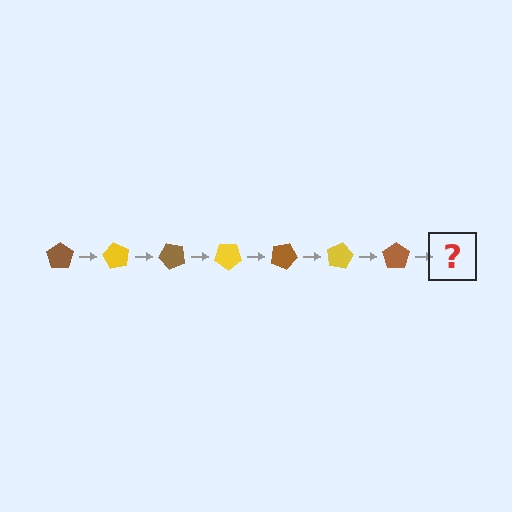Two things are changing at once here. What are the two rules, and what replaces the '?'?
The two rules are that it rotates 60 degrees each step and the color cycles through brown and yellow. The '?' should be a yellow pentagon, rotated 420 degrees from the start.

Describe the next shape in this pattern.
It should be a yellow pentagon, rotated 420 degrees from the start.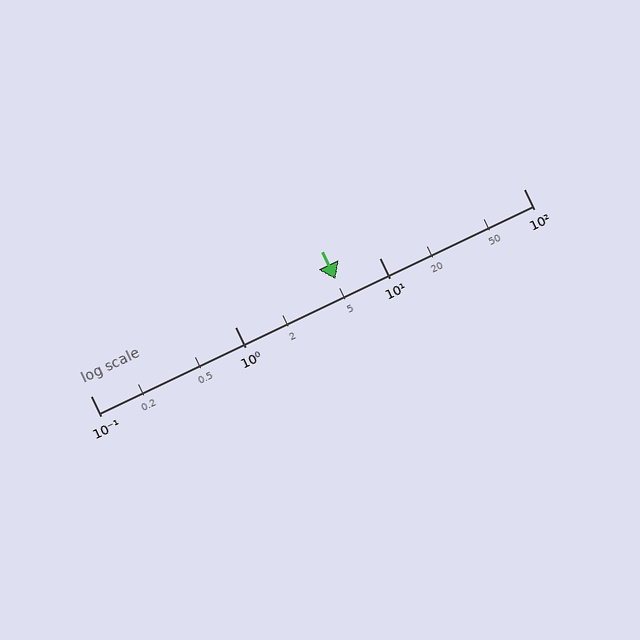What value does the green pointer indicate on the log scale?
The pointer indicates approximately 5.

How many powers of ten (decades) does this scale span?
The scale spans 3 decades, from 0.1 to 100.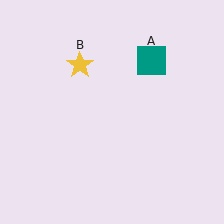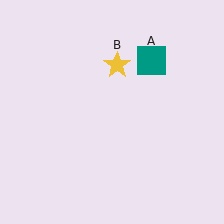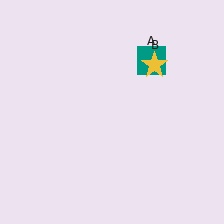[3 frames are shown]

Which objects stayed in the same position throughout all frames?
Teal square (object A) remained stationary.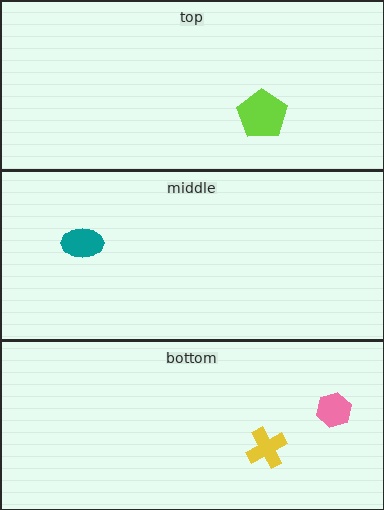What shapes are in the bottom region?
The pink hexagon, the yellow cross.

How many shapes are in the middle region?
1.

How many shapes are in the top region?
1.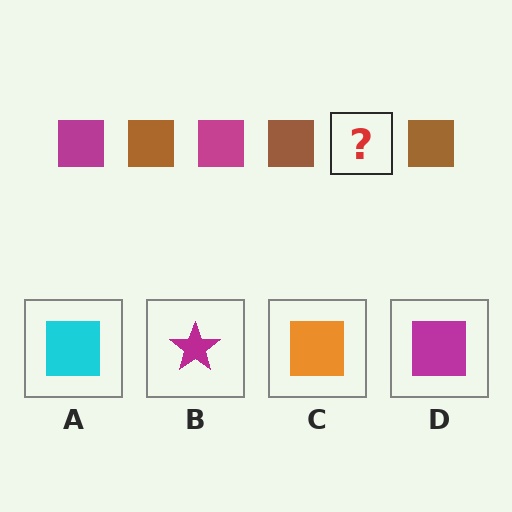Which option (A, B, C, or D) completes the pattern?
D.